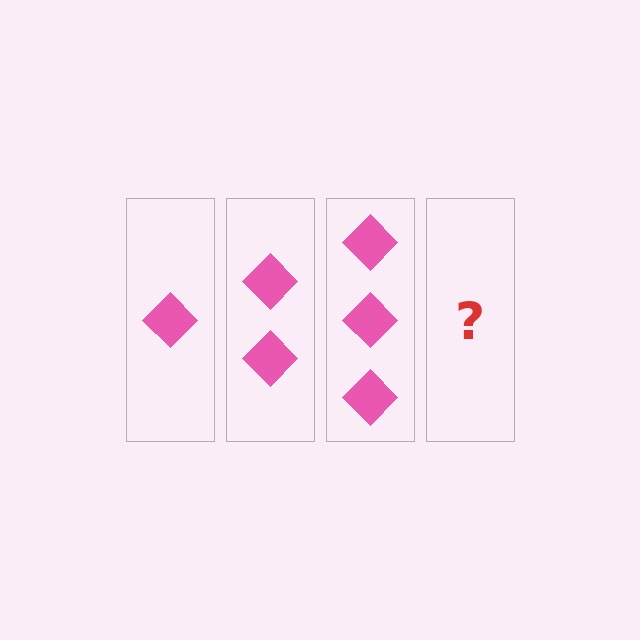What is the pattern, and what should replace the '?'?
The pattern is that each step adds one more diamond. The '?' should be 4 diamonds.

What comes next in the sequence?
The next element should be 4 diamonds.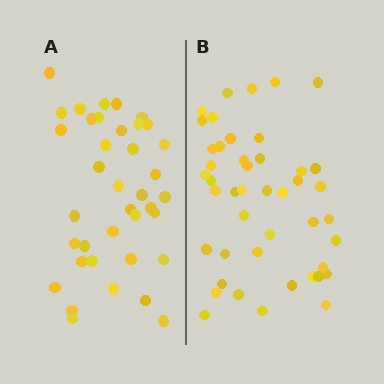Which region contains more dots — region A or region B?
Region B (the right region) has more dots.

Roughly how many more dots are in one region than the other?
Region B has roughly 8 or so more dots than region A.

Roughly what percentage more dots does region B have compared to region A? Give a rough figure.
About 20% more.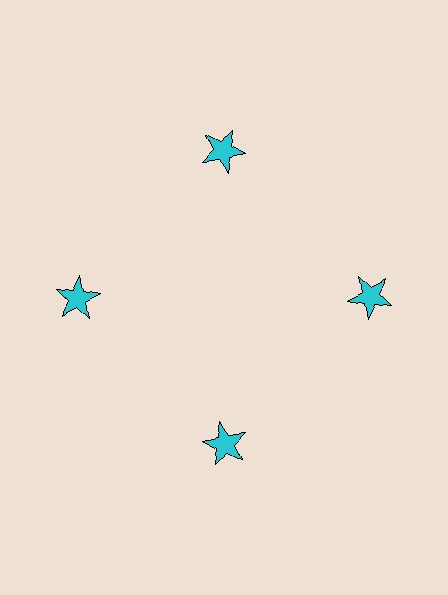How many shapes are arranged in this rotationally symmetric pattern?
There are 4 shapes, arranged in 4 groups of 1.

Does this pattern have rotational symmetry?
Yes, this pattern has 4-fold rotational symmetry. It looks the same after rotating 90 degrees around the center.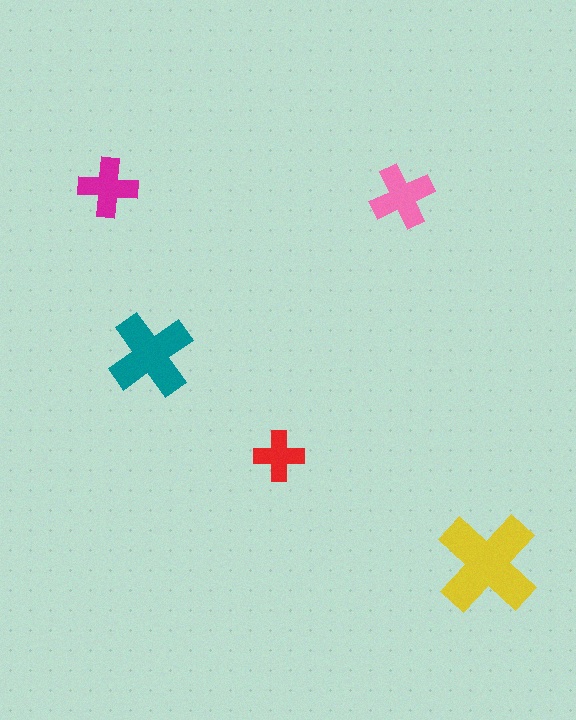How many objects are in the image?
There are 5 objects in the image.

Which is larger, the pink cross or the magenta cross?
The pink one.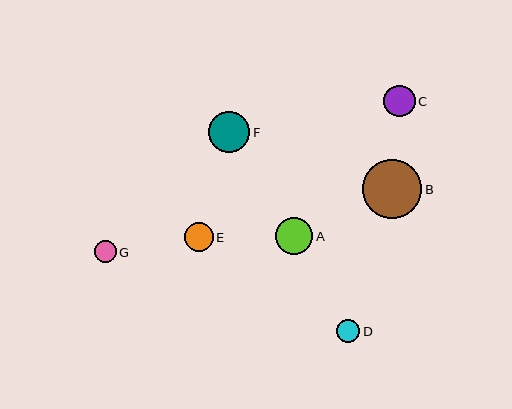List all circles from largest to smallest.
From largest to smallest: B, F, A, C, E, D, G.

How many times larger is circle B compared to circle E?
Circle B is approximately 2.1 times the size of circle E.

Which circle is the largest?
Circle B is the largest with a size of approximately 59 pixels.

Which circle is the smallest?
Circle G is the smallest with a size of approximately 22 pixels.